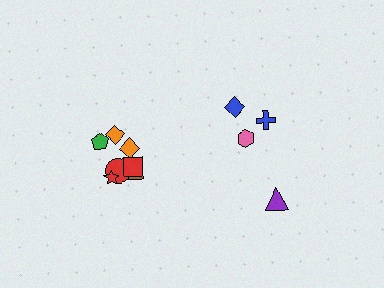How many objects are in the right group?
There are 4 objects.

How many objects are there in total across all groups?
There are 11 objects.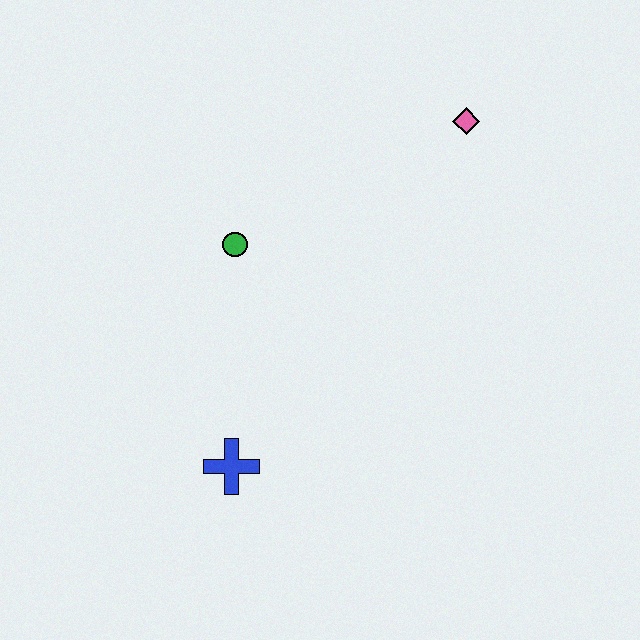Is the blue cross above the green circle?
No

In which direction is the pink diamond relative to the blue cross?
The pink diamond is above the blue cross.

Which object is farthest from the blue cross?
The pink diamond is farthest from the blue cross.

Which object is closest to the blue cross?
The green circle is closest to the blue cross.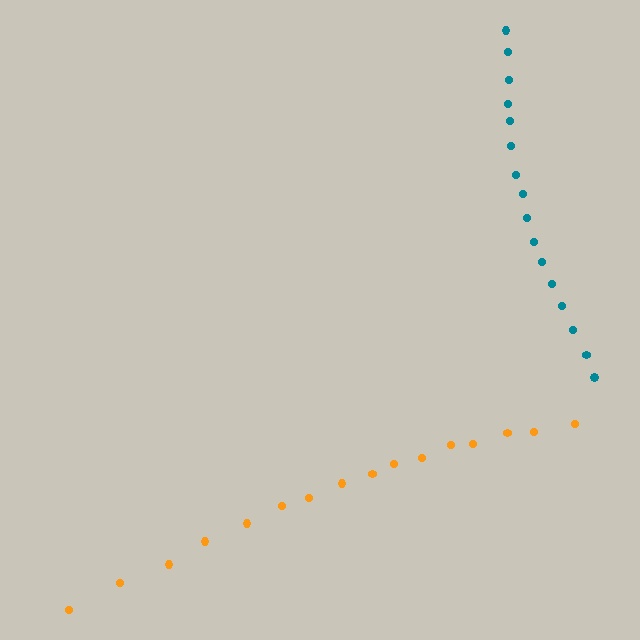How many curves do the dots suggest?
There are 2 distinct paths.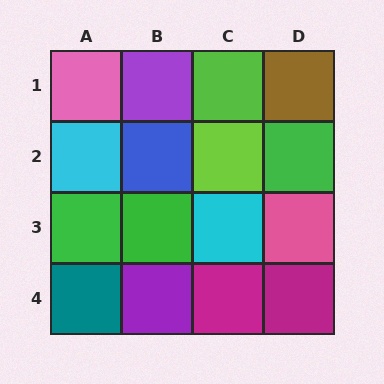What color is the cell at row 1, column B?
Purple.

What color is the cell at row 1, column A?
Pink.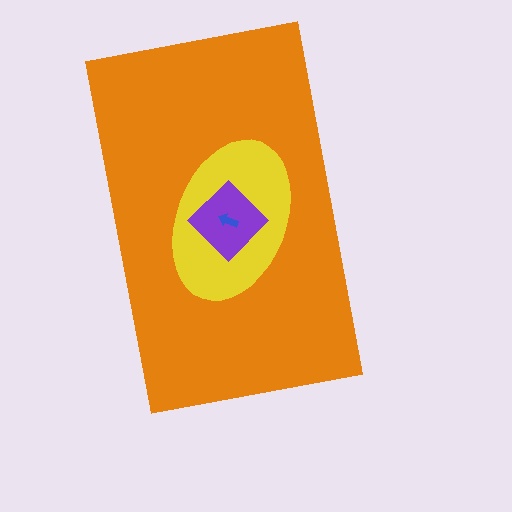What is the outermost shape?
The orange rectangle.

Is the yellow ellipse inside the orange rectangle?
Yes.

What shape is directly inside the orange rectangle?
The yellow ellipse.